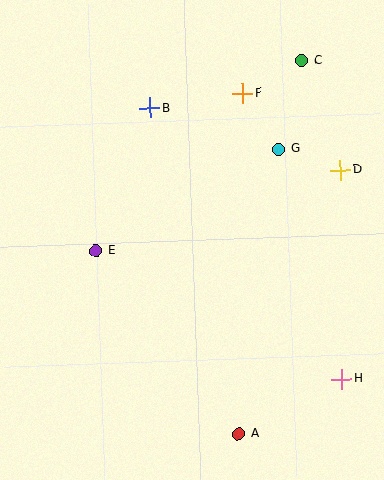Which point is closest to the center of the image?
Point E at (96, 251) is closest to the center.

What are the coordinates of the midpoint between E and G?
The midpoint between E and G is at (187, 200).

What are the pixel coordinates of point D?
Point D is at (340, 170).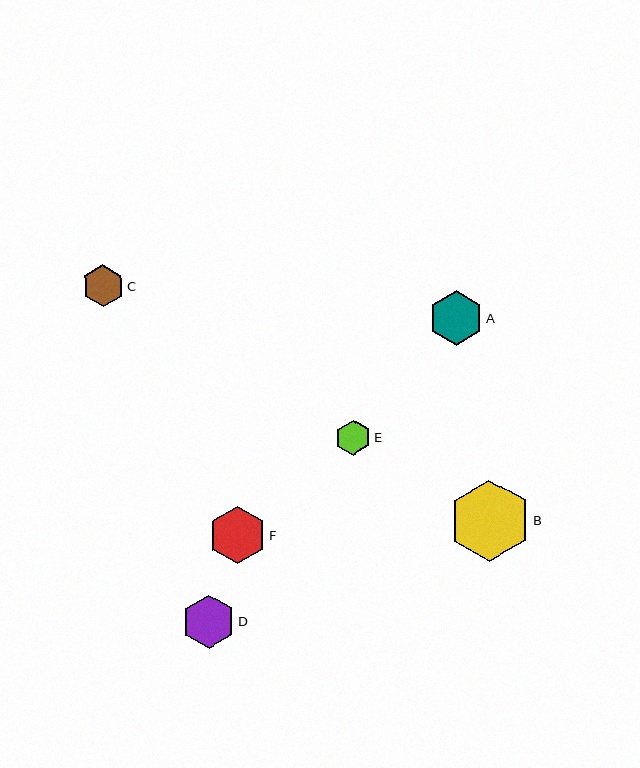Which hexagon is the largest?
Hexagon B is the largest with a size of approximately 81 pixels.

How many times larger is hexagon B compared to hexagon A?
Hexagon B is approximately 1.5 times the size of hexagon A.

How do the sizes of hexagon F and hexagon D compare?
Hexagon F and hexagon D are approximately the same size.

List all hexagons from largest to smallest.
From largest to smallest: B, F, A, D, C, E.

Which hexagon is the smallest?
Hexagon E is the smallest with a size of approximately 36 pixels.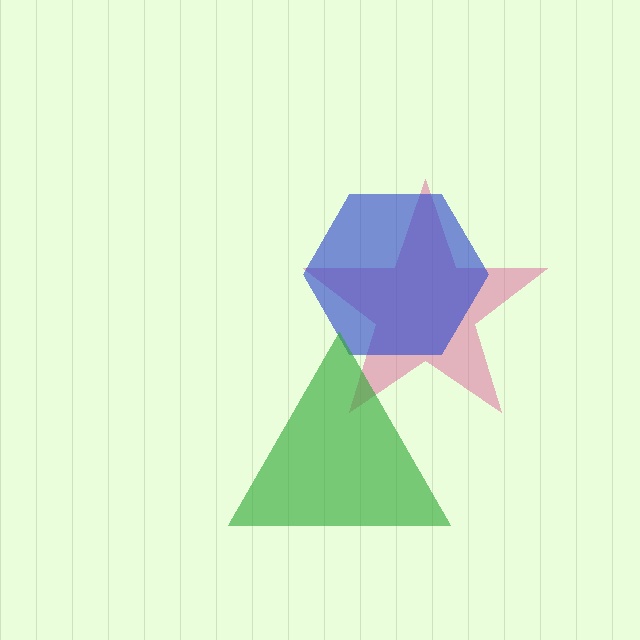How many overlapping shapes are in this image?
There are 3 overlapping shapes in the image.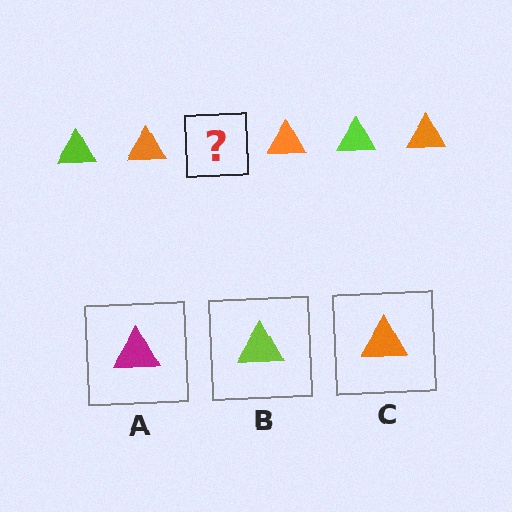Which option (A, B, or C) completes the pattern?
B.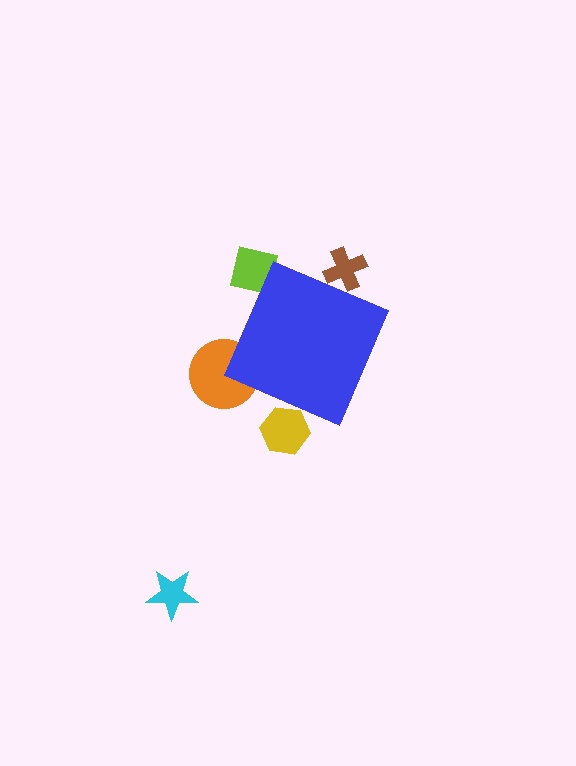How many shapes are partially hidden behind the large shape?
4 shapes are partially hidden.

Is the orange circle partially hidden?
Yes, the orange circle is partially hidden behind the blue diamond.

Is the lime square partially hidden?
Yes, the lime square is partially hidden behind the blue diamond.